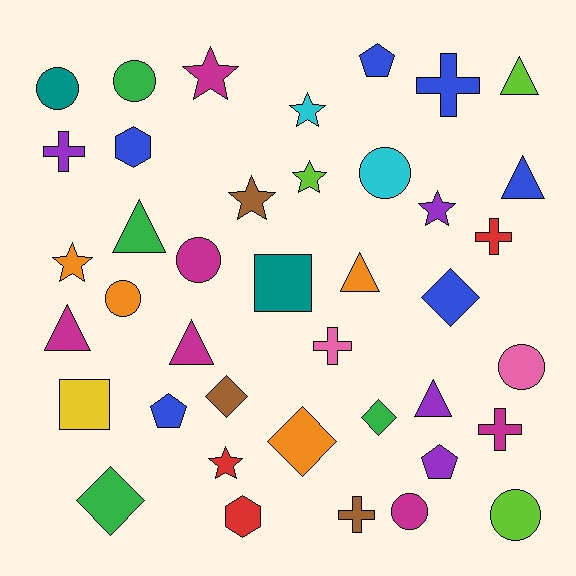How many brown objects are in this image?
There are 3 brown objects.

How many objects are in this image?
There are 40 objects.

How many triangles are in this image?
There are 7 triangles.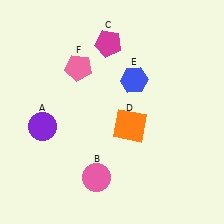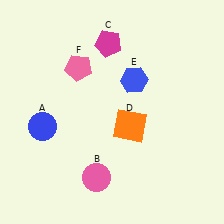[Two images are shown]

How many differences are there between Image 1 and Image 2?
There is 1 difference between the two images.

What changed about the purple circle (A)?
In Image 1, A is purple. In Image 2, it changed to blue.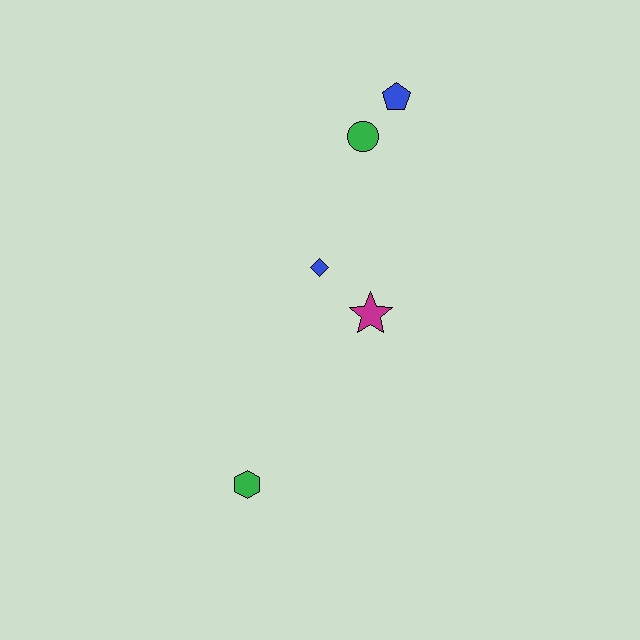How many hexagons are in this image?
There is 1 hexagon.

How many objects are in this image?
There are 5 objects.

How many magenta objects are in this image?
There is 1 magenta object.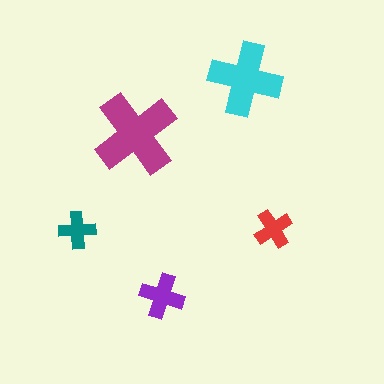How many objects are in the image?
There are 5 objects in the image.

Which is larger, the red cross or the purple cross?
The purple one.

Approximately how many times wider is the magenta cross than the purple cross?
About 2 times wider.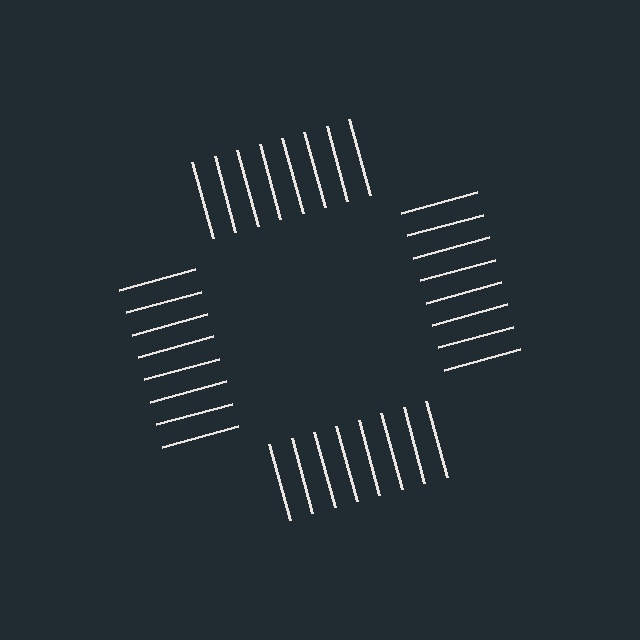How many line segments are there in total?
32 — 8 along each of the 4 edges.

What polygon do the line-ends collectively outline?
An illusory square — the line segments terminate on its edges but no continuous stroke is drawn.